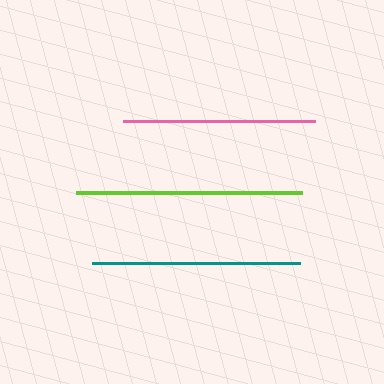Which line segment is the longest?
The lime line is the longest at approximately 226 pixels.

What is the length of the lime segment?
The lime segment is approximately 226 pixels long.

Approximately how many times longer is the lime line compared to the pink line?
The lime line is approximately 1.2 times the length of the pink line.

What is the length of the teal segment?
The teal segment is approximately 208 pixels long.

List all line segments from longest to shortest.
From longest to shortest: lime, teal, pink.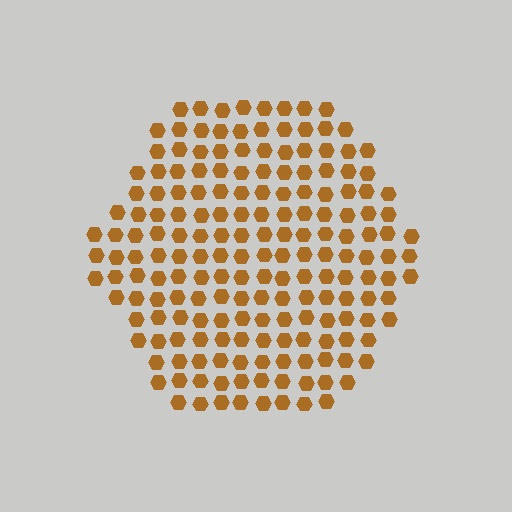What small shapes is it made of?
It is made of small hexagons.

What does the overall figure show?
The overall figure shows a hexagon.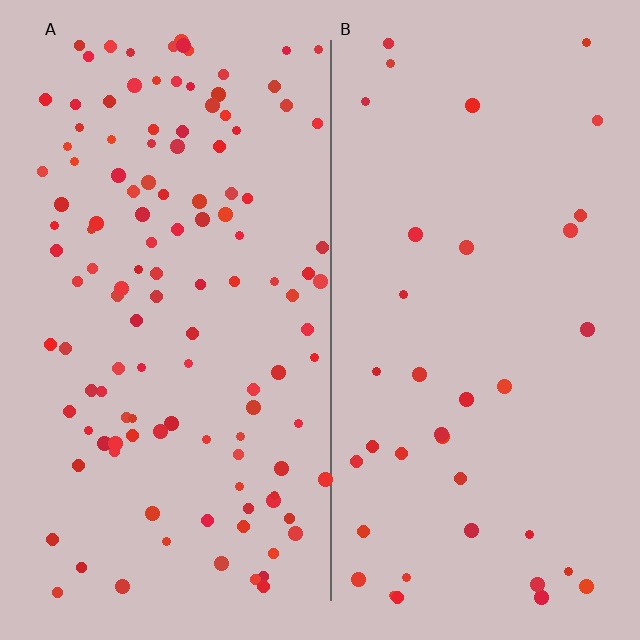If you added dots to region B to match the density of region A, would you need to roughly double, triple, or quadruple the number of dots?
Approximately triple.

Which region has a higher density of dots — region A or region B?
A (the left).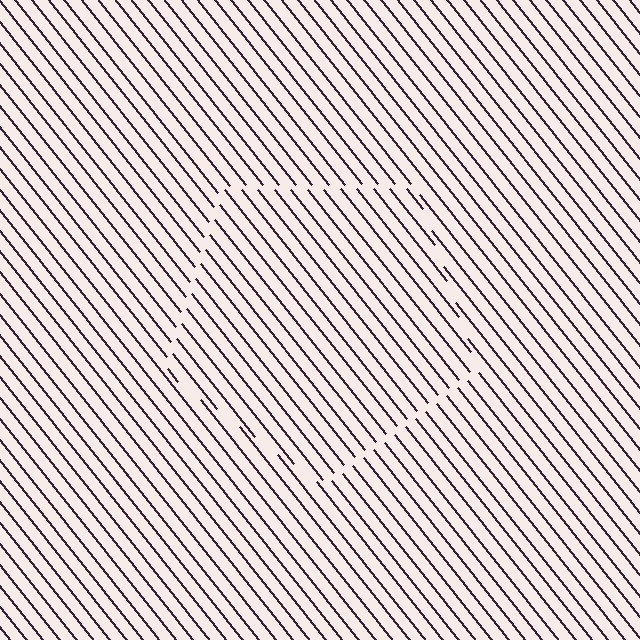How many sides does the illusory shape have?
5 sides — the line-ends trace a pentagon.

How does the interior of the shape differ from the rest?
The interior of the shape contains the same grating, shifted by half a period — the contour is defined by the phase discontinuity where line-ends from the inner and outer gratings abut.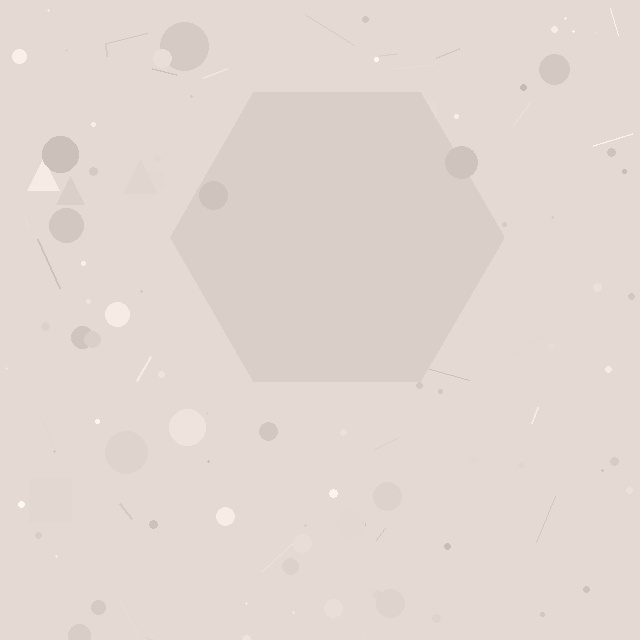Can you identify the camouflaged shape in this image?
The camouflaged shape is a hexagon.